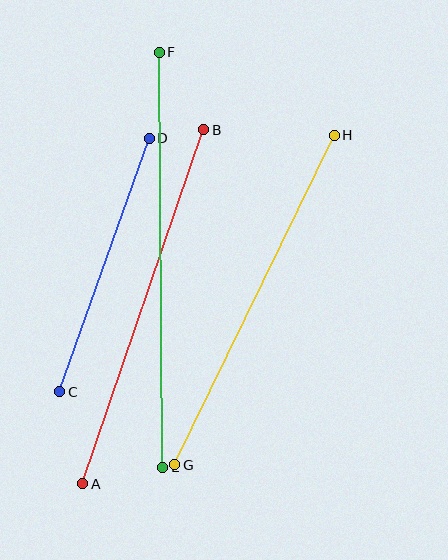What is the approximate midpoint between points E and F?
The midpoint is at approximately (161, 260) pixels.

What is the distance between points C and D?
The distance is approximately 269 pixels.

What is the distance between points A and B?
The distance is approximately 374 pixels.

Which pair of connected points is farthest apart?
Points E and F are farthest apart.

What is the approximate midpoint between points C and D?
The midpoint is at approximately (105, 265) pixels.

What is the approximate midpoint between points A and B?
The midpoint is at approximately (143, 307) pixels.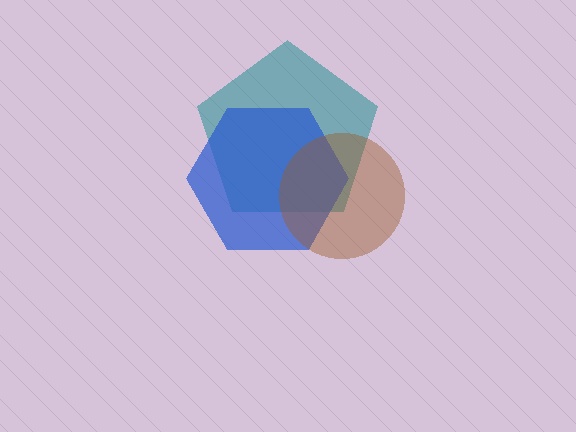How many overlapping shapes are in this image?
There are 3 overlapping shapes in the image.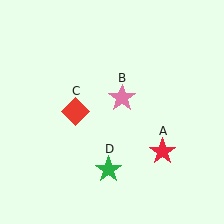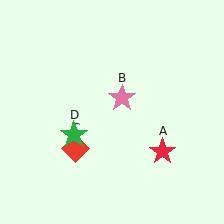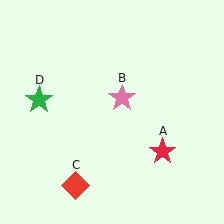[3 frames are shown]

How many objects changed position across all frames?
2 objects changed position: red diamond (object C), green star (object D).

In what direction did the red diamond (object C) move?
The red diamond (object C) moved down.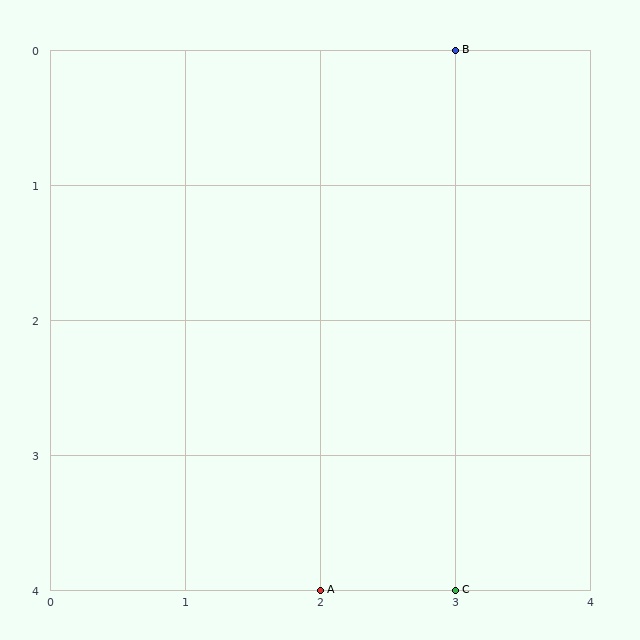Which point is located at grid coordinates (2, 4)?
Point A is at (2, 4).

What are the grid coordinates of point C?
Point C is at grid coordinates (3, 4).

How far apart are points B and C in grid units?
Points B and C are 4 rows apart.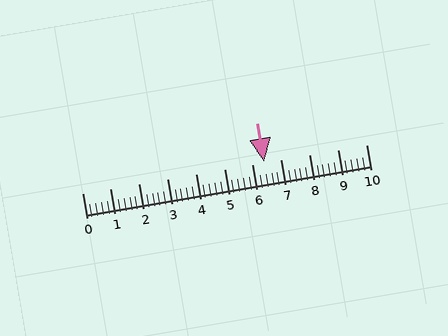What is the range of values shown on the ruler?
The ruler shows values from 0 to 10.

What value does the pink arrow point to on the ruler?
The pink arrow points to approximately 6.4.